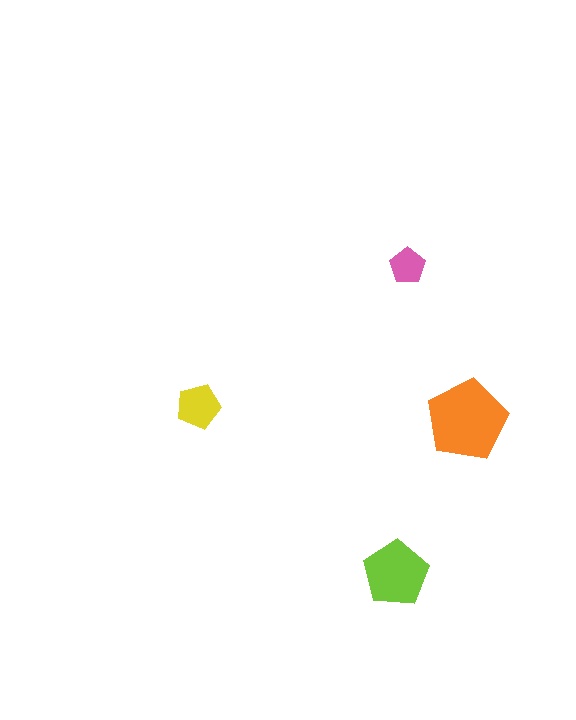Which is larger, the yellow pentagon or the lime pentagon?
The lime one.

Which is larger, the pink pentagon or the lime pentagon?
The lime one.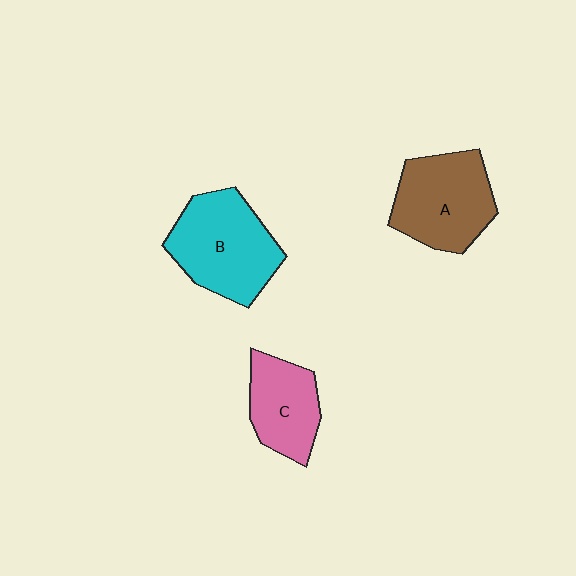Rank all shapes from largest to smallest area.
From largest to smallest: B (cyan), A (brown), C (pink).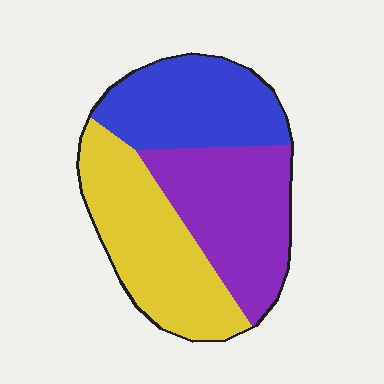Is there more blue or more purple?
Purple.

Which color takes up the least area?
Blue, at roughly 30%.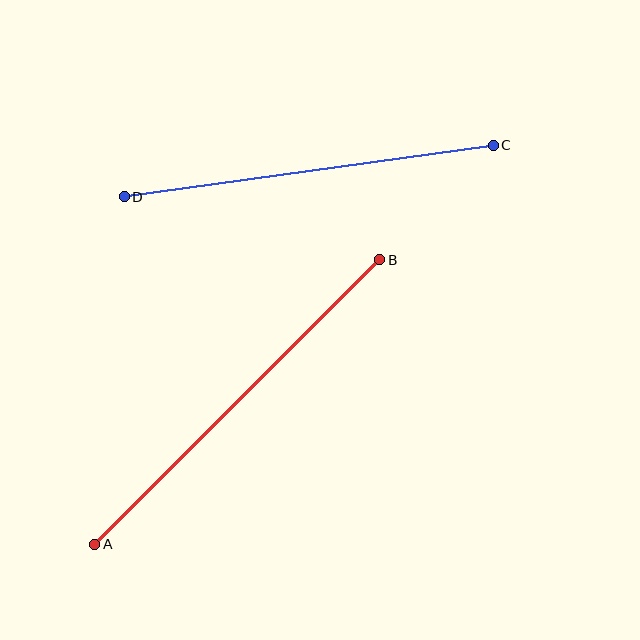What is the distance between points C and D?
The distance is approximately 373 pixels.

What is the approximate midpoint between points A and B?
The midpoint is at approximately (237, 402) pixels.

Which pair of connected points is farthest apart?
Points A and B are farthest apart.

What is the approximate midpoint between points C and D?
The midpoint is at approximately (309, 171) pixels.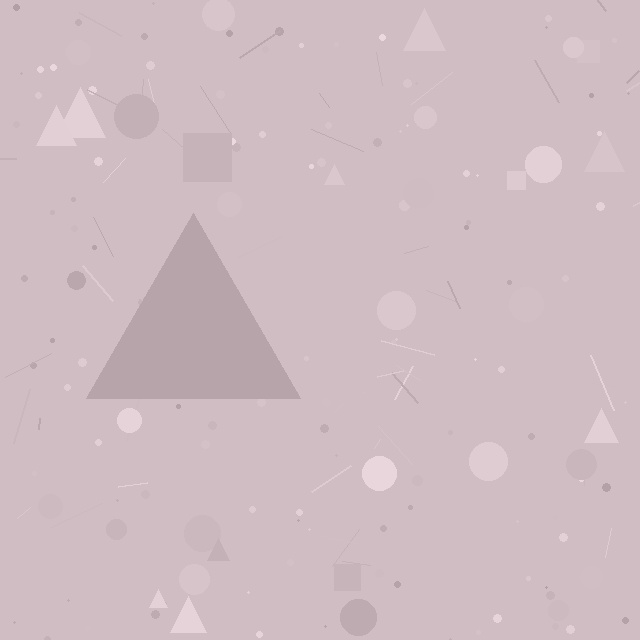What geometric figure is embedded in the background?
A triangle is embedded in the background.